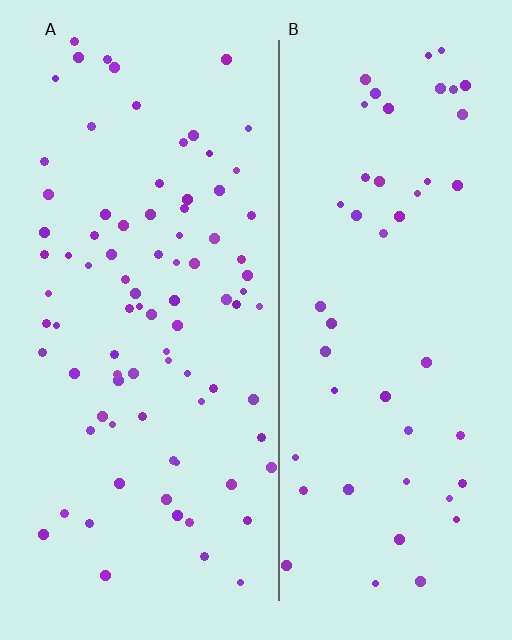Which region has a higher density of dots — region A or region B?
A (the left).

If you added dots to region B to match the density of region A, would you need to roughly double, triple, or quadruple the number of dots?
Approximately double.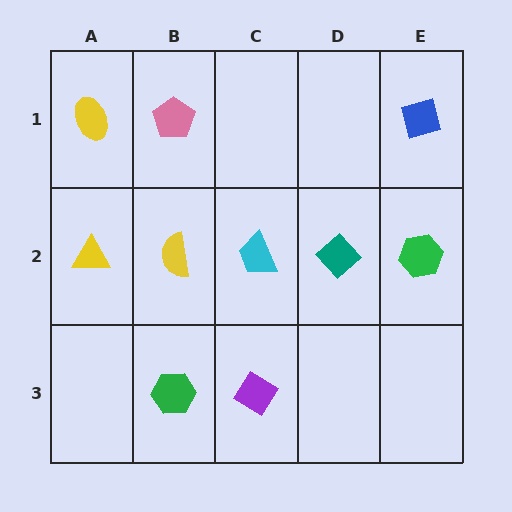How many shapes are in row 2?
5 shapes.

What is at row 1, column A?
A yellow ellipse.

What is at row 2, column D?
A teal diamond.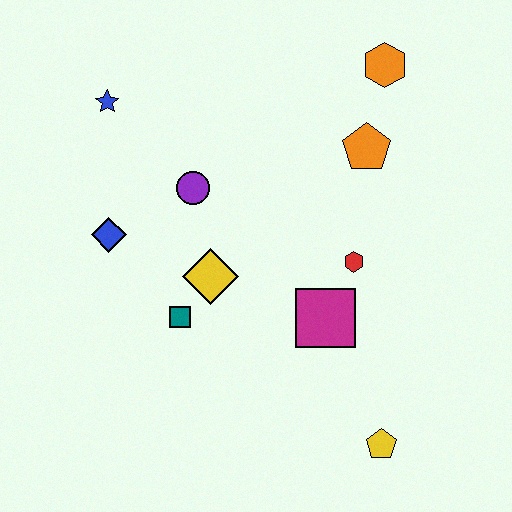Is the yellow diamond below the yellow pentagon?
No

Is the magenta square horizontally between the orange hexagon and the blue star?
Yes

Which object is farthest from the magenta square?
The blue star is farthest from the magenta square.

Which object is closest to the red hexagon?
The magenta square is closest to the red hexagon.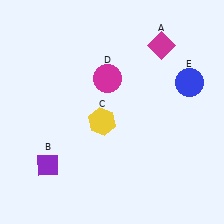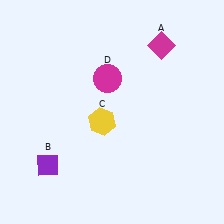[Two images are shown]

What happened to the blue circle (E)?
The blue circle (E) was removed in Image 2. It was in the top-right area of Image 1.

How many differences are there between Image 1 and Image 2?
There is 1 difference between the two images.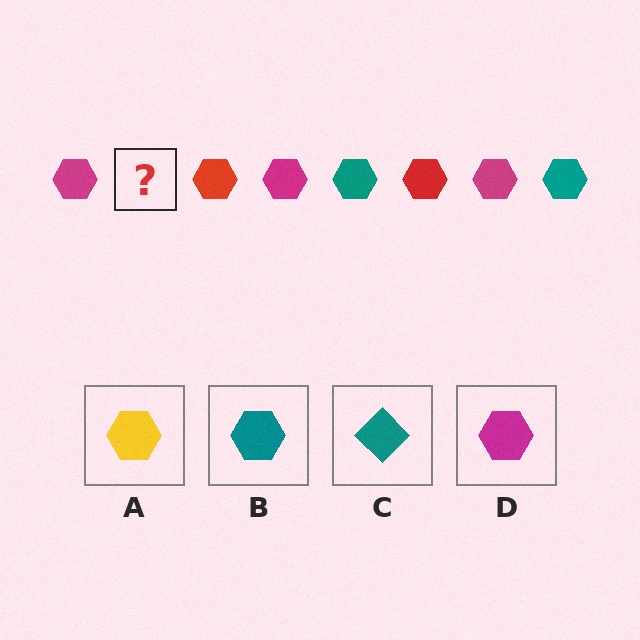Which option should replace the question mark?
Option B.